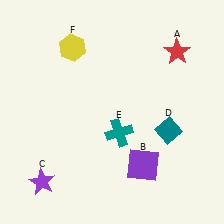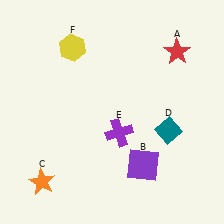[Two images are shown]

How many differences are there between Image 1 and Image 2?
There are 2 differences between the two images.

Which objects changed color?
C changed from purple to orange. E changed from teal to purple.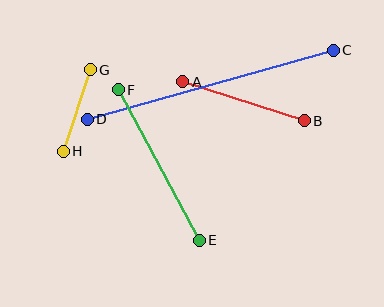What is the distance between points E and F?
The distance is approximately 171 pixels.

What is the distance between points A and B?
The distance is approximately 128 pixels.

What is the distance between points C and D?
The distance is approximately 256 pixels.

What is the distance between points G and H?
The distance is approximately 86 pixels.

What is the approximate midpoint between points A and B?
The midpoint is at approximately (243, 101) pixels.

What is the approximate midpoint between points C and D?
The midpoint is at approximately (210, 85) pixels.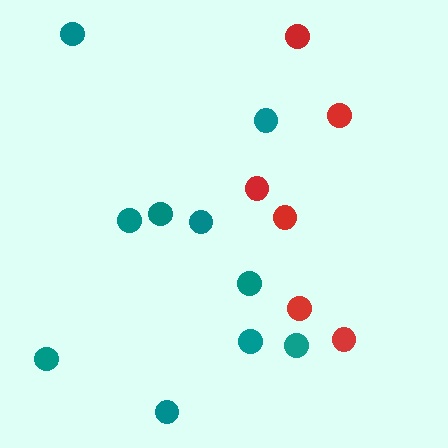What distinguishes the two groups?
There are 2 groups: one group of teal circles (10) and one group of red circles (6).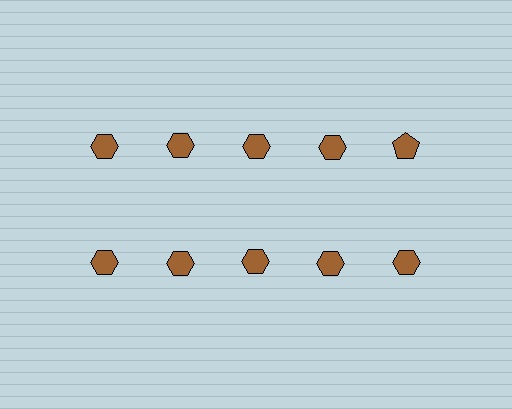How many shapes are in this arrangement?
There are 10 shapes arranged in a grid pattern.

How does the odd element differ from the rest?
It has a different shape: pentagon instead of hexagon.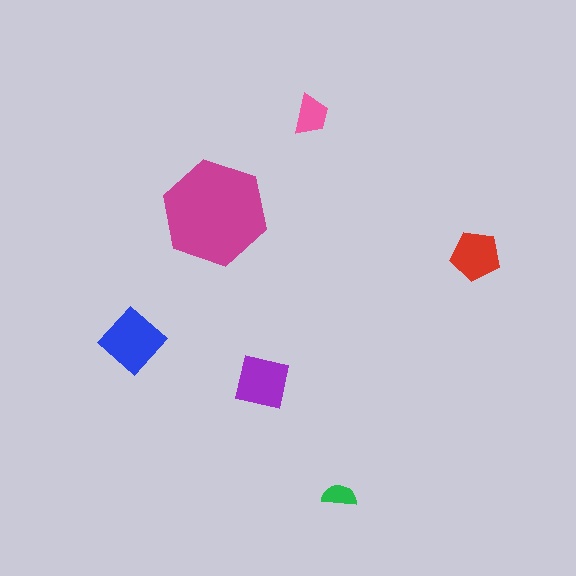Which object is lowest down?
The green semicircle is bottommost.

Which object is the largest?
The magenta hexagon.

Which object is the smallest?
The green semicircle.